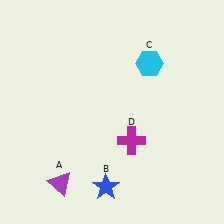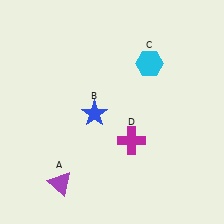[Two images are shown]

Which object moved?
The blue star (B) moved up.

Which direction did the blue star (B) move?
The blue star (B) moved up.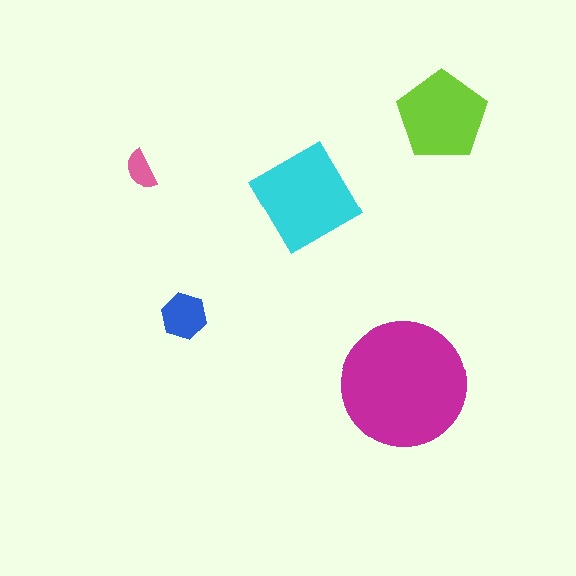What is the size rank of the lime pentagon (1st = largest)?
3rd.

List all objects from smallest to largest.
The pink semicircle, the blue hexagon, the lime pentagon, the cyan diamond, the magenta circle.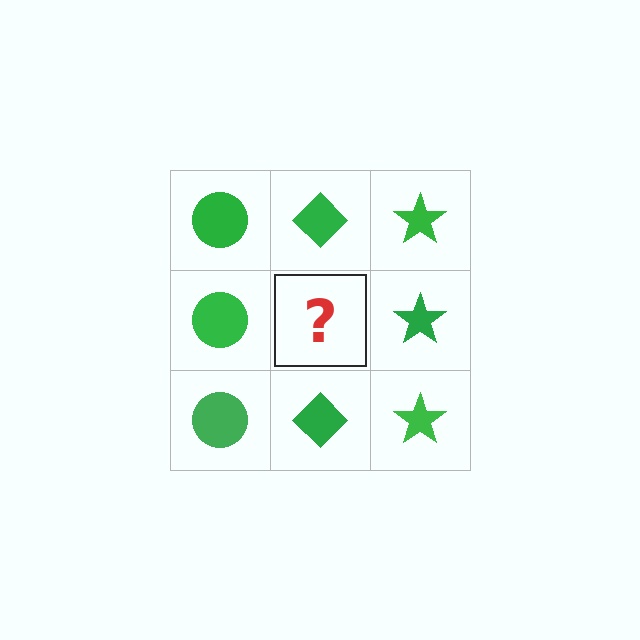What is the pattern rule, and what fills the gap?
The rule is that each column has a consistent shape. The gap should be filled with a green diamond.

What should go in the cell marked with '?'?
The missing cell should contain a green diamond.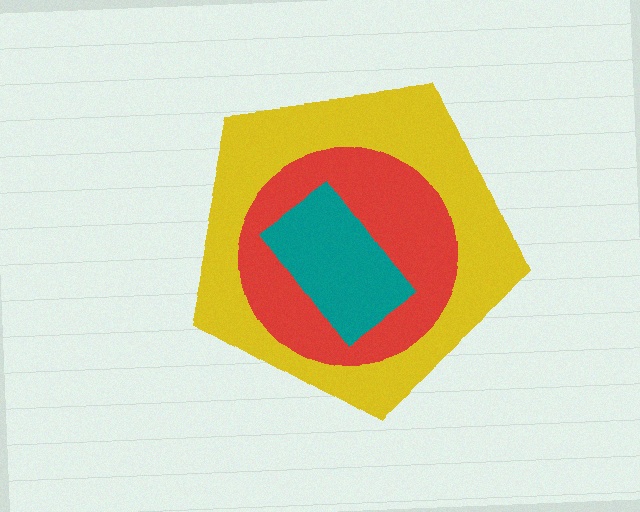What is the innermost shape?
The teal rectangle.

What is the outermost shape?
The yellow pentagon.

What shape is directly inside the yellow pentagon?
The red circle.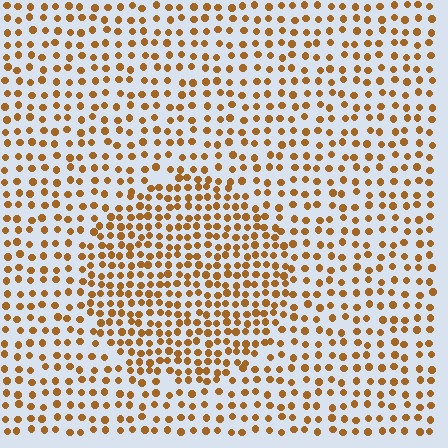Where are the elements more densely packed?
The elements are more densely packed inside the circle boundary.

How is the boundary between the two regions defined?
The boundary is defined by a change in element density (approximately 1.7x ratio). All elements are the same color, size, and shape.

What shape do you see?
I see a circle.